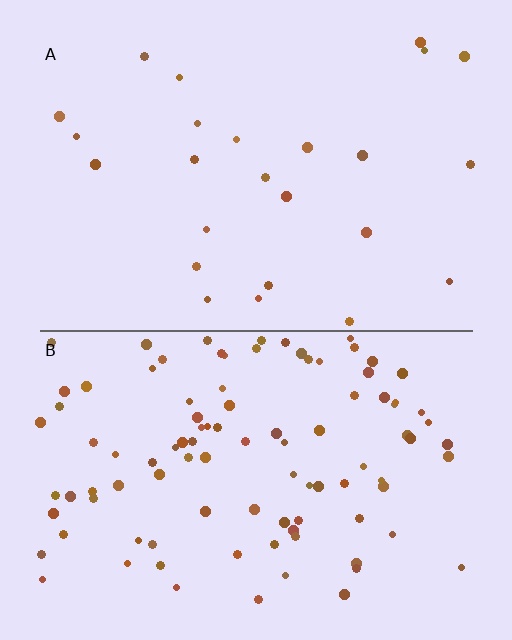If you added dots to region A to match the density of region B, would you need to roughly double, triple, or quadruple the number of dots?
Approximately quadruple.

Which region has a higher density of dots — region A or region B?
B (the bottom).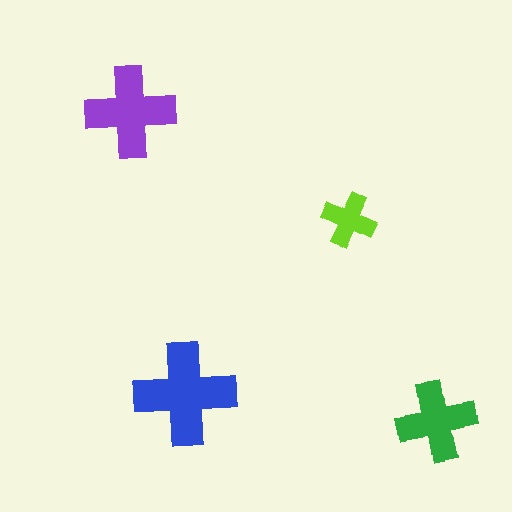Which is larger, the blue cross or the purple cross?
The blue one.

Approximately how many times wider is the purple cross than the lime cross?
About 1.5 times wider.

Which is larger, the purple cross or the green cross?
The purple one.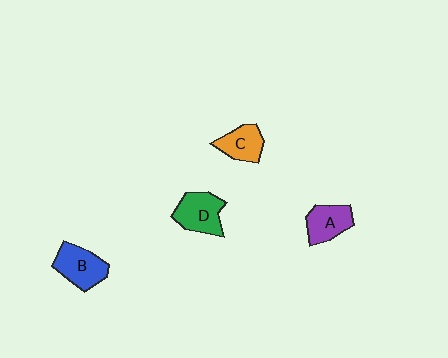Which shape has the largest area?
Shape D (green).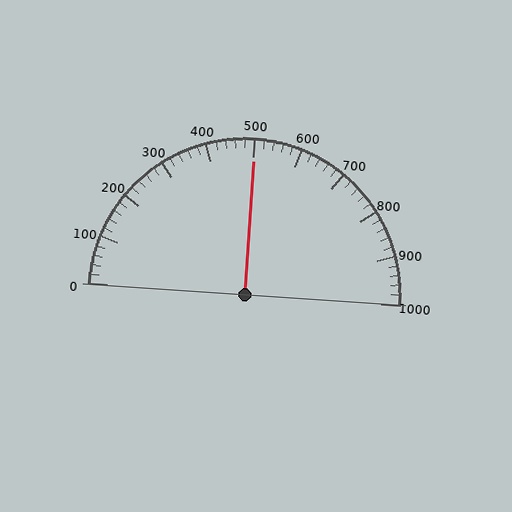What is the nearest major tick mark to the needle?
The nearest major tick mark is 500.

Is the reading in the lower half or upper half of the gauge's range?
The reading is in the upper half of the range (0 to 1000).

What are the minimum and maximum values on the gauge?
The gauge ranges from 0 to 1000.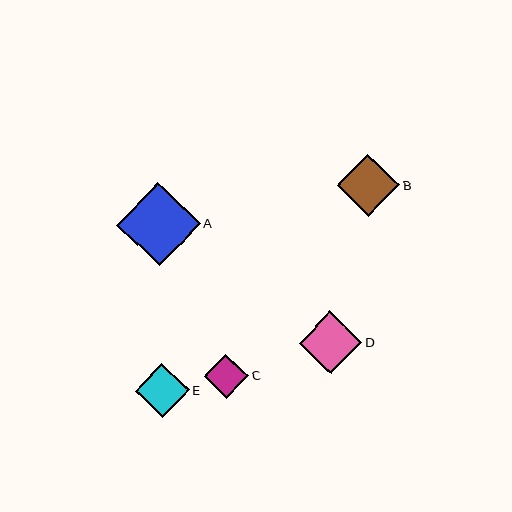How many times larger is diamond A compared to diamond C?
Diamond A is approximately 1.9 times the size of diamond C.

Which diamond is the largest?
Diamond A is the largest with a size of approximately 84 pixels.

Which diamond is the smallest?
Diamond C is the smallest with a size of approximately 44 pixels.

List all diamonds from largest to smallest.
From largest to smallest: A, D, B, E, C.